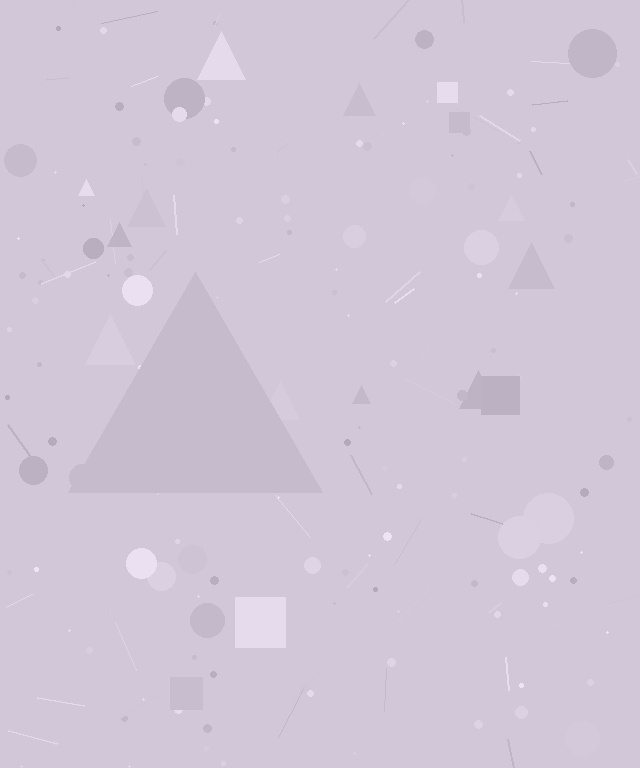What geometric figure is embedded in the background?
A triangle is embedded in the background.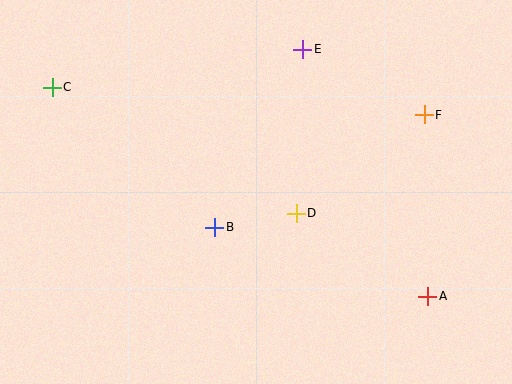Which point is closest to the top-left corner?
Point C is closest to the top-left corner.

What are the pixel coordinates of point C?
Point C is at (52, 87).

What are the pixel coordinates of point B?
Point B is at (215, 227).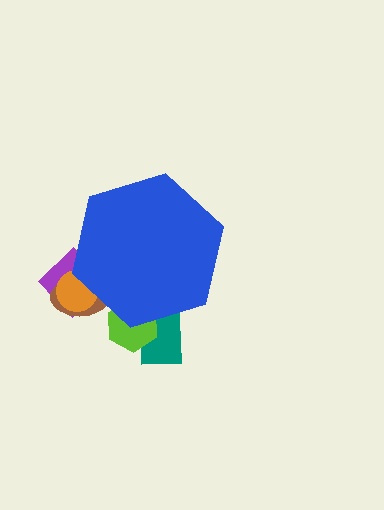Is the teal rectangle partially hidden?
Yes, the teal rectangle is partially hidden behind the blue hexagon.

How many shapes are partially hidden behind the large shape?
5 shapes are partially hidden.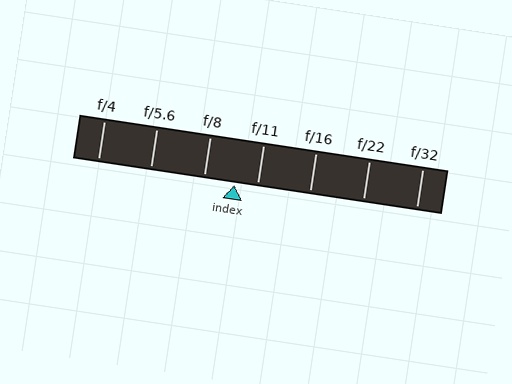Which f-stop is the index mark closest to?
The index mark is closest to f/11.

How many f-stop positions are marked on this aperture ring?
There are 7 f-stop positions marked.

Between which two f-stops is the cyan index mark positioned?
The index mark is between f/8 and f/11.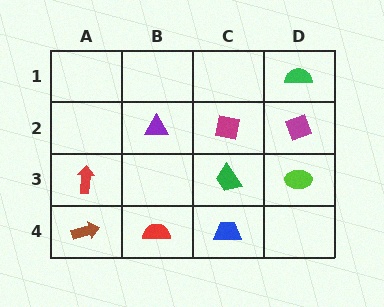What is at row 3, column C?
A green trapezoid.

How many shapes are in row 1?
1 shape.